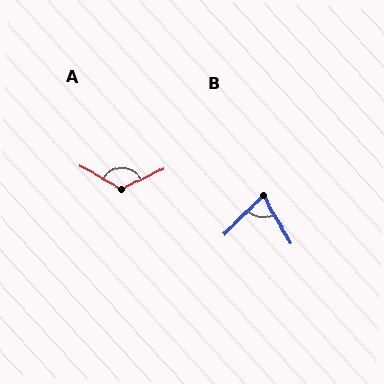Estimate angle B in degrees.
Approximately 76 degrees.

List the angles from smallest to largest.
B (76°), A (126°).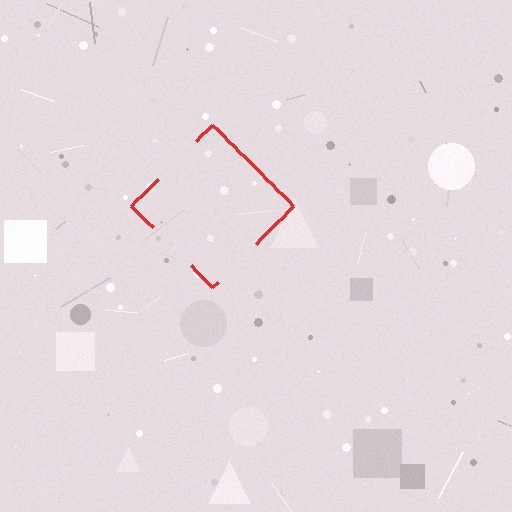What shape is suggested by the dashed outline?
The dashed outline suggests a diamond.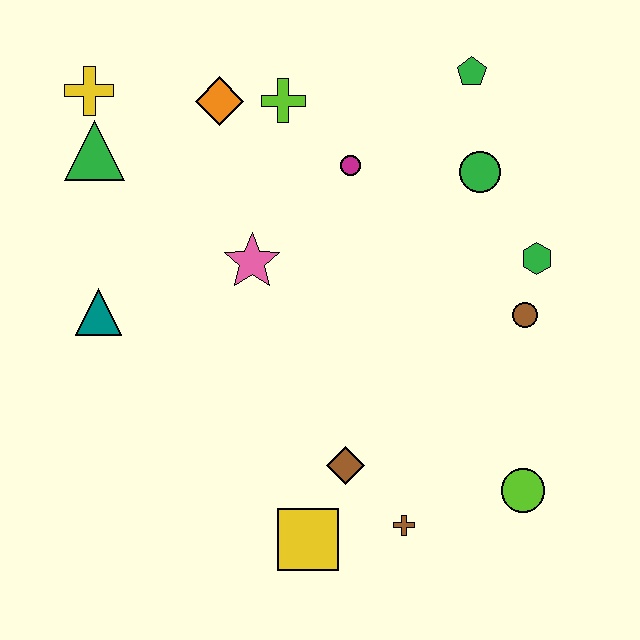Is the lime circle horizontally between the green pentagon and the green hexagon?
Yes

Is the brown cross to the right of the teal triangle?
Yes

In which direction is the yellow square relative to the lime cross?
The yellow square is below the lime cross.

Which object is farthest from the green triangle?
The lime circle is farthest from the green triangle.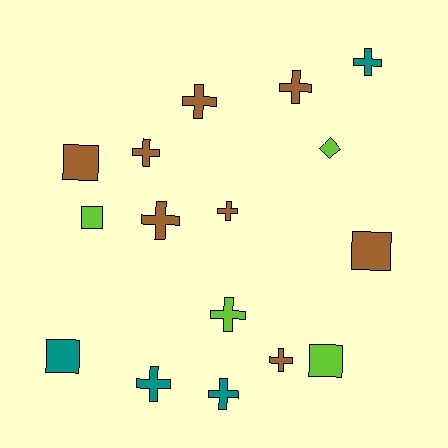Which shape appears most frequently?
Cross, with 10 objects.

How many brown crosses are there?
There are 6 brown crosses.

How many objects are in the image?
There are 16 objects.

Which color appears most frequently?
Brown, with 8 objects.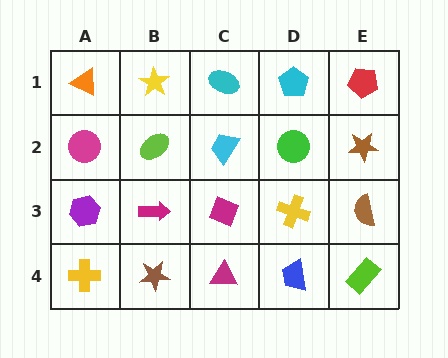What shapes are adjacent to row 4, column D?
A yellow cross (row 3, column D), a magenta triangle (row 4, column C), a lime rectangle (row 4, column E).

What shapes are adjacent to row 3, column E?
A brown star (row 2, column E), a lime rectangle (row 4, column E), a yellow cross (row 3, column D).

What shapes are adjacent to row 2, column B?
A yellow star (row 1, column B), a magenta arrow (row 3, column B), a magenta circle (row 2, column A), a cyan trapezoid (row 2, column C).